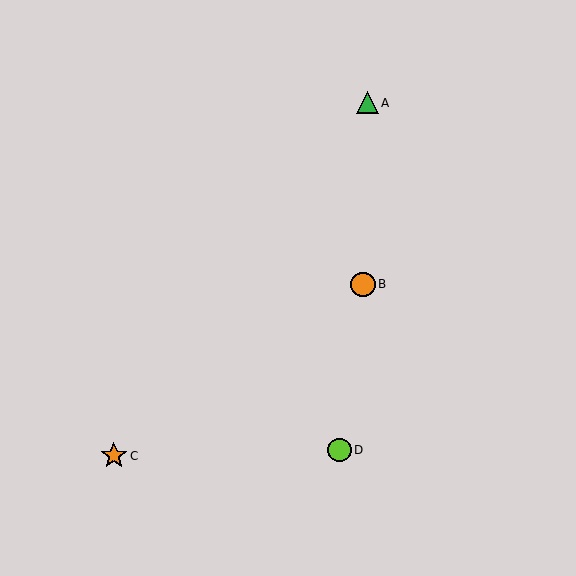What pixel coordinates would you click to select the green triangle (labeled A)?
Click at (367, 103) to select the green triangle A.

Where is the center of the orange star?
The center of the orange star is at (114, 456).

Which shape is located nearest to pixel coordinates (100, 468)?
The orange star (labeled C) at (114, 456) is nearest to that location.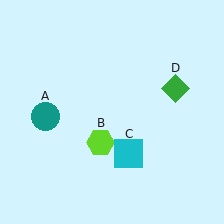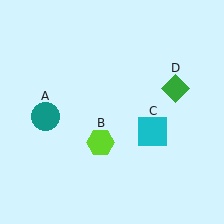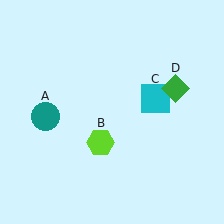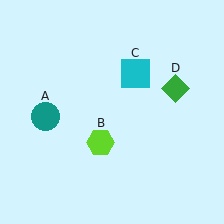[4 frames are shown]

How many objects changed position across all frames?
1 object changed position: cyan square (object C).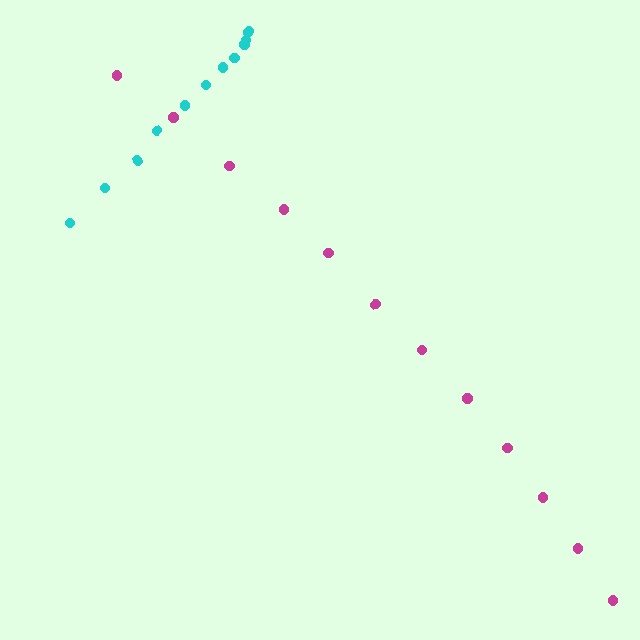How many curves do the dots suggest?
There are 2 distinct paths.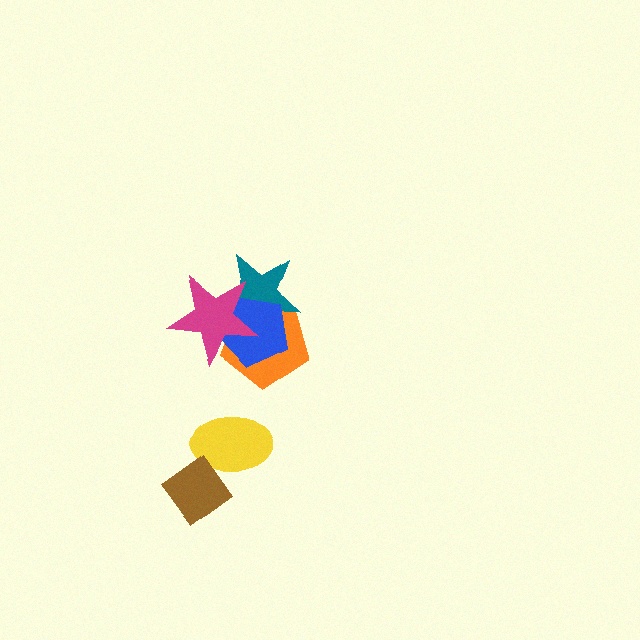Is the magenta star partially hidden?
No, no other shape covers it.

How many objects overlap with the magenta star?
3 objects overlap with the magenta star.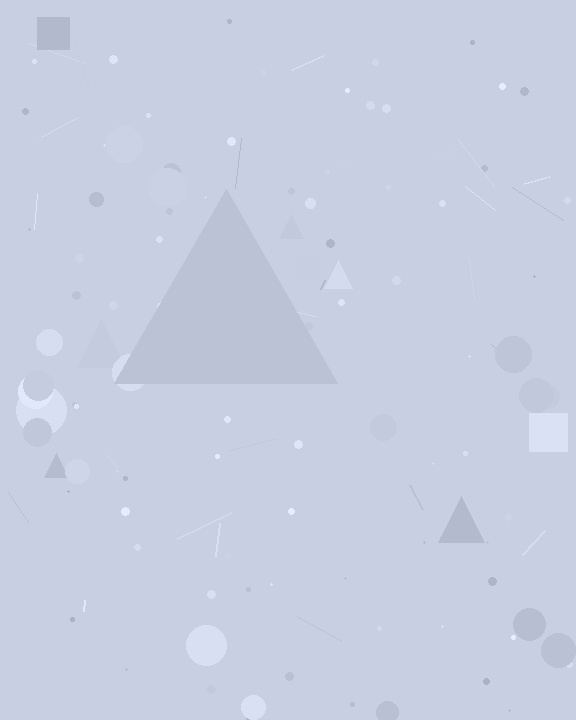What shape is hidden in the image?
A triangle is hidden in the image.